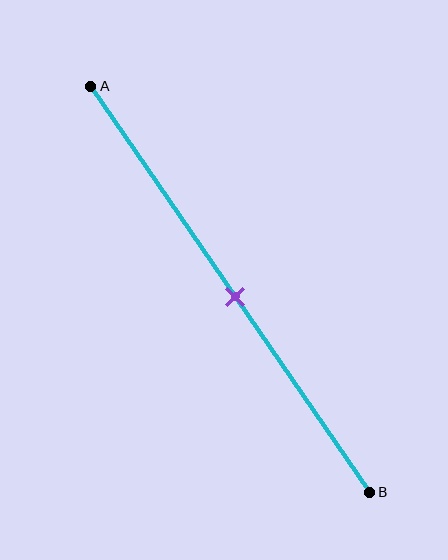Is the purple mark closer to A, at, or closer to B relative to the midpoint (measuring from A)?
The purple mark is approximately at the midpoint of segment AB.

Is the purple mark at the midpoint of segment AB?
Yes, the mark is approximately at the midpoint.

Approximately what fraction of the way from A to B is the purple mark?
The purple mark is approximately 50% of the way from A to B.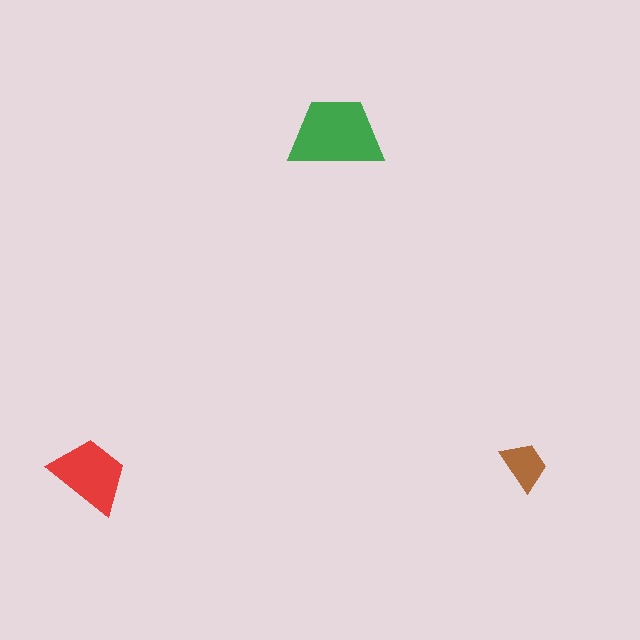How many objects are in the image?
There are 3 objects in the image.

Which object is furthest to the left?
The red trapezoid is leftmost.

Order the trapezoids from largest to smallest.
the green one, the red one, the brown one.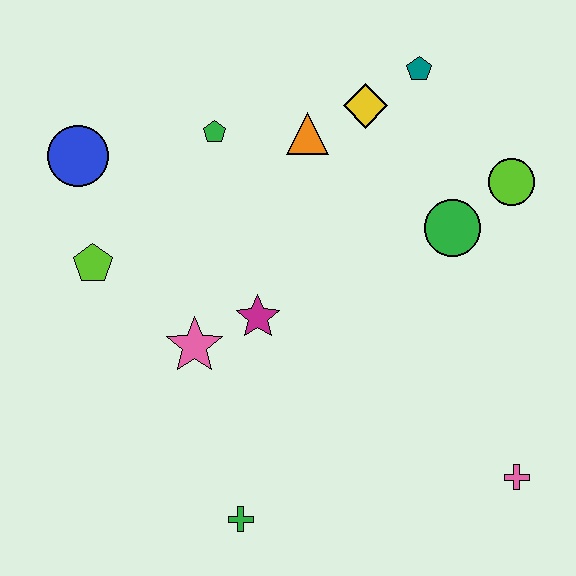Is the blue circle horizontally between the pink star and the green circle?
No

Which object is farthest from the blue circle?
The pink cross is farthest from the blue circle.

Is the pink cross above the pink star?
No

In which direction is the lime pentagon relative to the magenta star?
The lime pentagon is to the left of the magenta star.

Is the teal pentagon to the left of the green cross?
No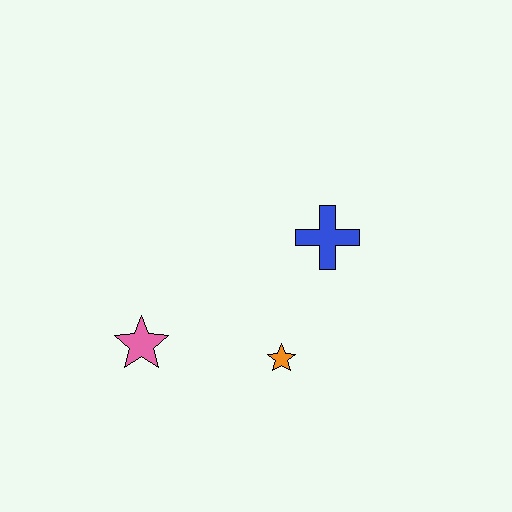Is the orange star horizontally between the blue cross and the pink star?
Yes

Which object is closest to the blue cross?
The orange star is closest to the blue cross.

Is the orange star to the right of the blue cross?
No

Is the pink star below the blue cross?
Yes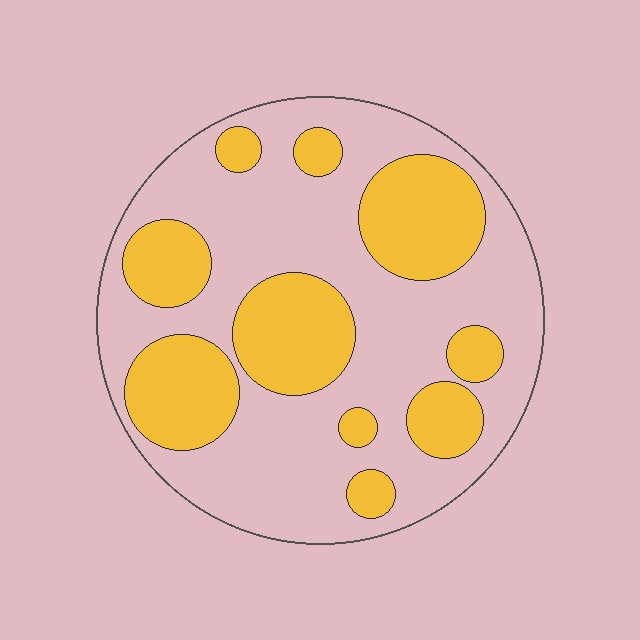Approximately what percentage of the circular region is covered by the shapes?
Approximately 35%.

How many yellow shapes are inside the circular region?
10.